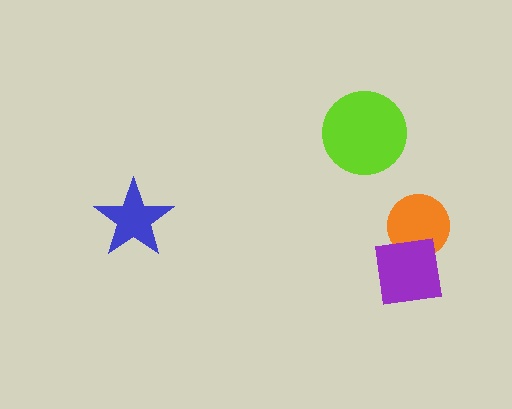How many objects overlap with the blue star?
0 objects overlap with the blue star.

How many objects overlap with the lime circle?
0 objects overlap with the lime circle.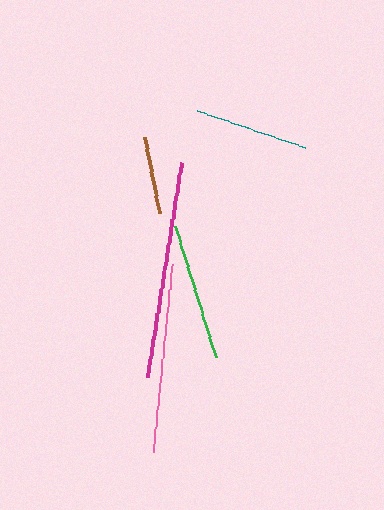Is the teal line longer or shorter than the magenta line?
The magenta line is longer than the teal line.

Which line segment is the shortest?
The brown line is the shortest at approximately 77 pixels.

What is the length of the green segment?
The green segment is approximately 137 pixels long.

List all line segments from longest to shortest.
From longest to shortest: magenta, pink, green, teal, brown.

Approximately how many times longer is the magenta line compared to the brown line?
The magenta line is approximately 2.8 times the length of the brown line.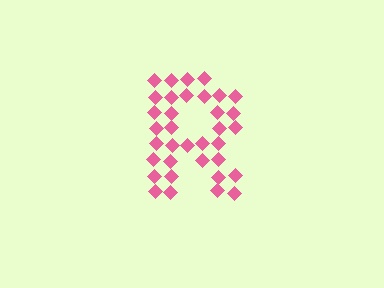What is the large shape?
The large shape is the letter R.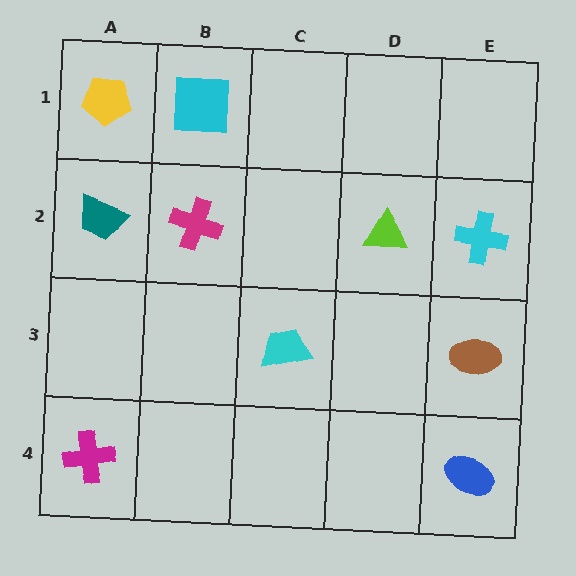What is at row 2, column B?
A magenta cross.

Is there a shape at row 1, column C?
No, that cell is empty.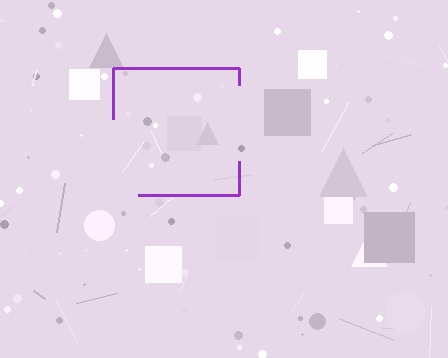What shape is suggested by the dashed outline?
The dashed outline suggests a square.